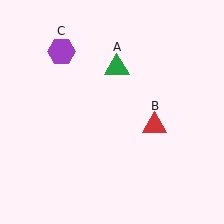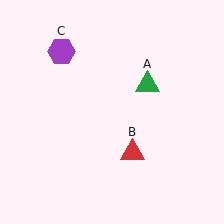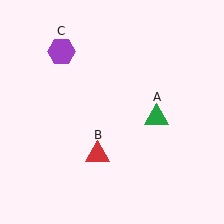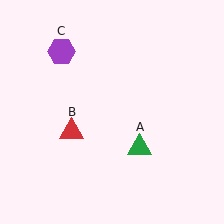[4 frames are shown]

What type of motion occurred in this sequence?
The green triangle (object A), red triangle (object B) rotated clockwise around the center of the scene.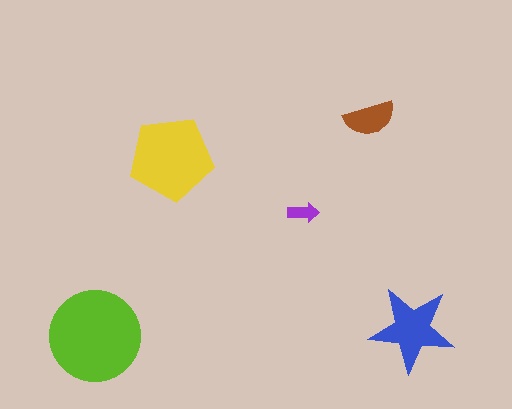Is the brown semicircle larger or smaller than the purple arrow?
Larger.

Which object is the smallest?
The purple arrow.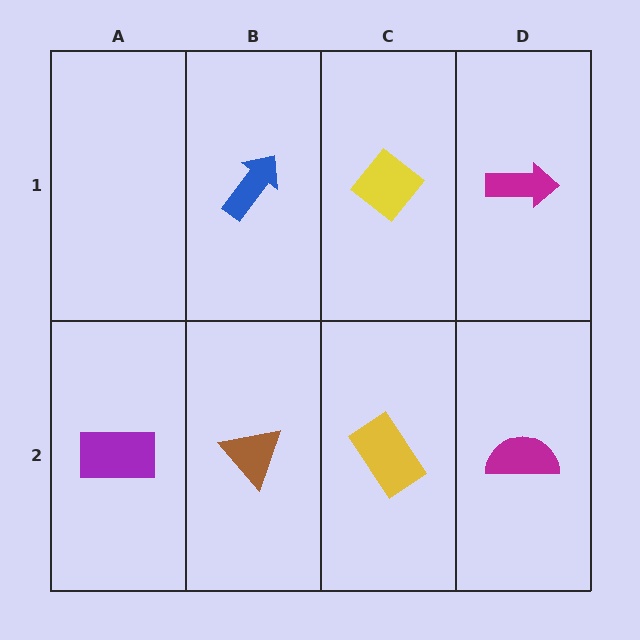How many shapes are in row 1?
3 shapes.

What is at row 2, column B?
A brown triangle.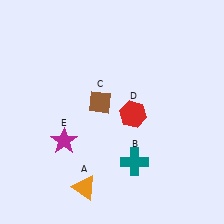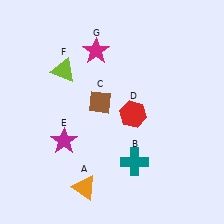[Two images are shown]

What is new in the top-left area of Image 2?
A lime triangle (F) was added in the top-left area of Image 2.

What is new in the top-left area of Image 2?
A magenta star (G) was added in the top-left area of Image 2.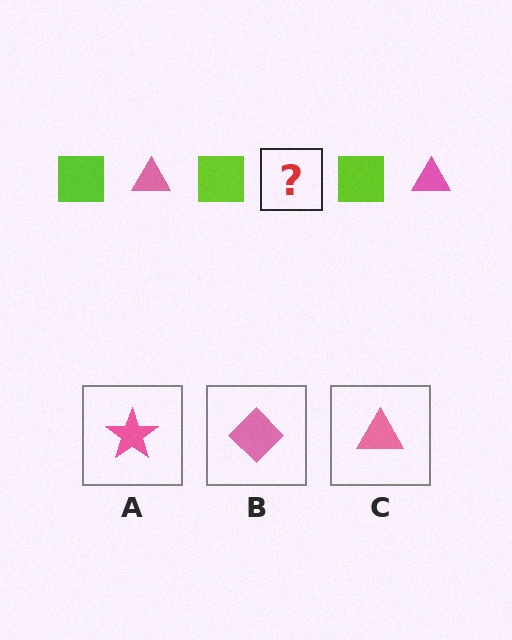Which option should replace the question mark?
Option C.